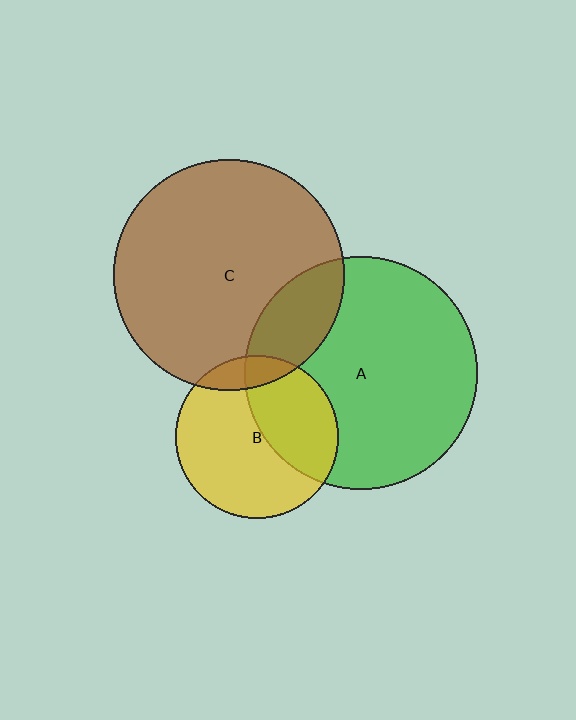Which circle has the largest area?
Circle A (green).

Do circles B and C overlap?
Yes.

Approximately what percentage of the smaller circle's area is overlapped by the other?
Approximately 10%.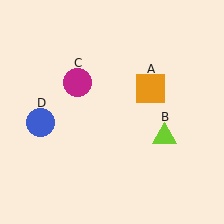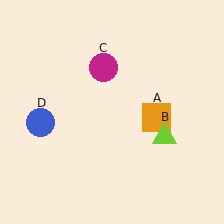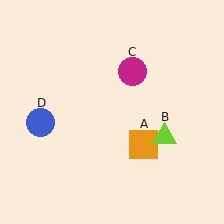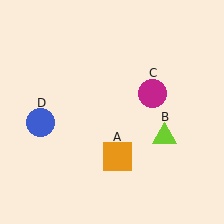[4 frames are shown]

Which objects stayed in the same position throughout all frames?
Lime triangle (object B) and blue circle (object D) remained stationary.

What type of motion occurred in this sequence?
The orange square (object A), magenta circle (object C) rotated clockwise around the center of the scene.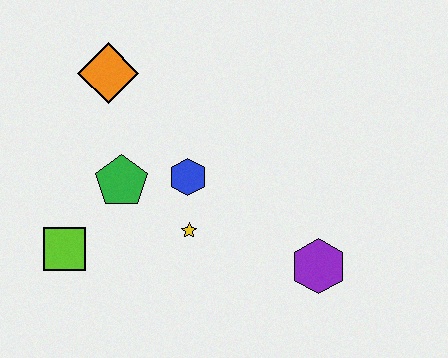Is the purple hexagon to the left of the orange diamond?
No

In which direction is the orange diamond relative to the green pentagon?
The orange diamond is above the green pentagon.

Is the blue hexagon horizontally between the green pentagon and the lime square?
No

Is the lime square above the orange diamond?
No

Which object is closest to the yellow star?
The blue hexagon is closest to the yellow star.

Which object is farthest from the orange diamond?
The purple hexagon is farthest from the orange diamond.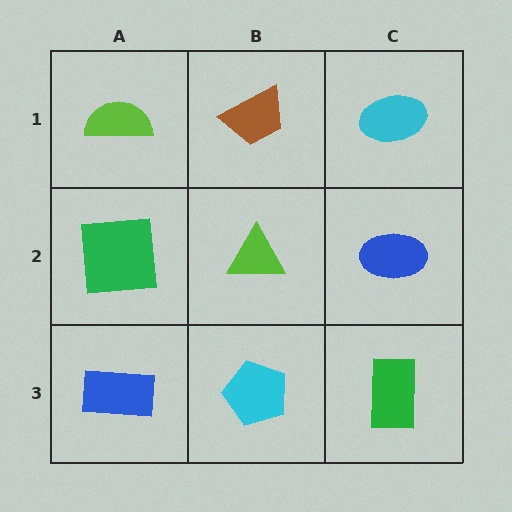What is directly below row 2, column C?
A green rectangle.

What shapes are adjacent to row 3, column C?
A blue ellipse (row 2, column C), a cyan pentagon (row 3, column B).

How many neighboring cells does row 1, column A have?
2.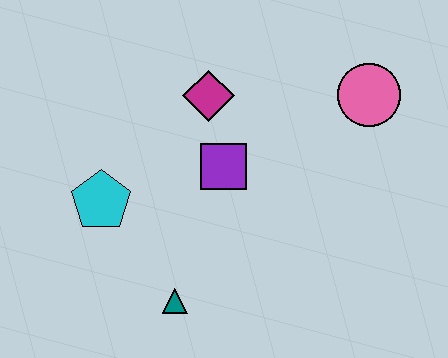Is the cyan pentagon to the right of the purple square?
No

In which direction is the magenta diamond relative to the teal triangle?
The magenta diamond is above the teal triangle.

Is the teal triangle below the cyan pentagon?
Yes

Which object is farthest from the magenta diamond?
The teal triangle is farthest from the magenta diamond.